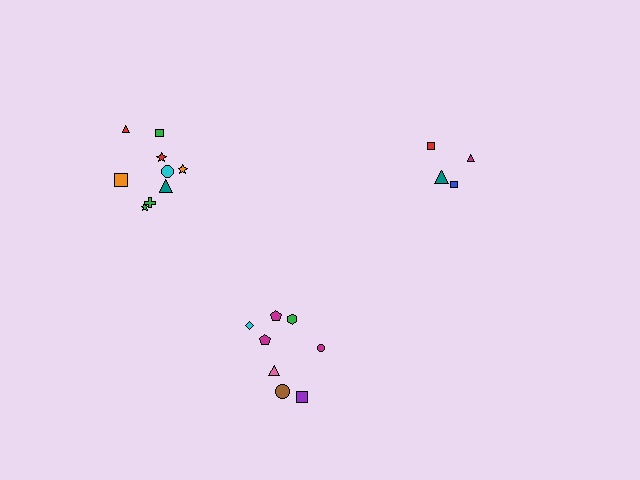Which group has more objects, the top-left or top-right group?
The top-left group.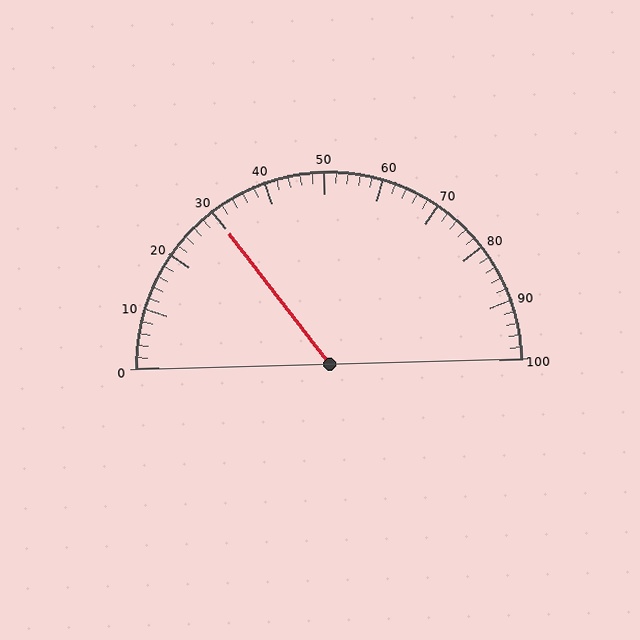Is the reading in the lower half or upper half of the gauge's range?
The reading is in the lower half of the range (0 to 100).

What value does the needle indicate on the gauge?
The needle indicates approximately 30.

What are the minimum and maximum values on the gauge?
The gauge ranges from 0 to 100.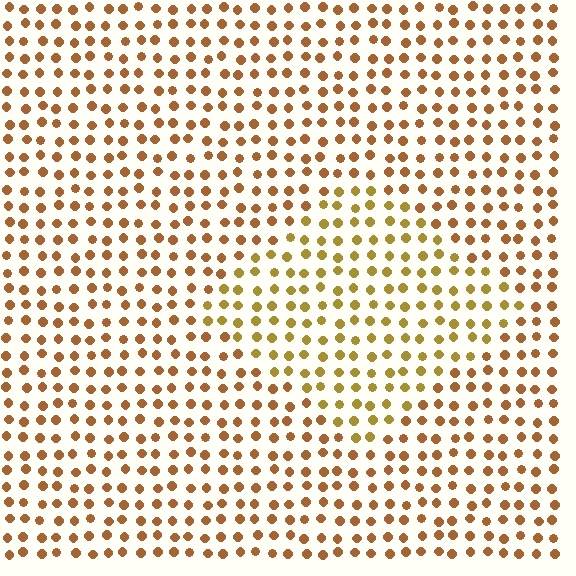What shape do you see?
I see a diamond.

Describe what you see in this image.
The image is filled with small brown elements in a uniform arrangement. A diamond-shaped region is visible where the elements are tinted to a slightly different hue, forming a subtle color boundary.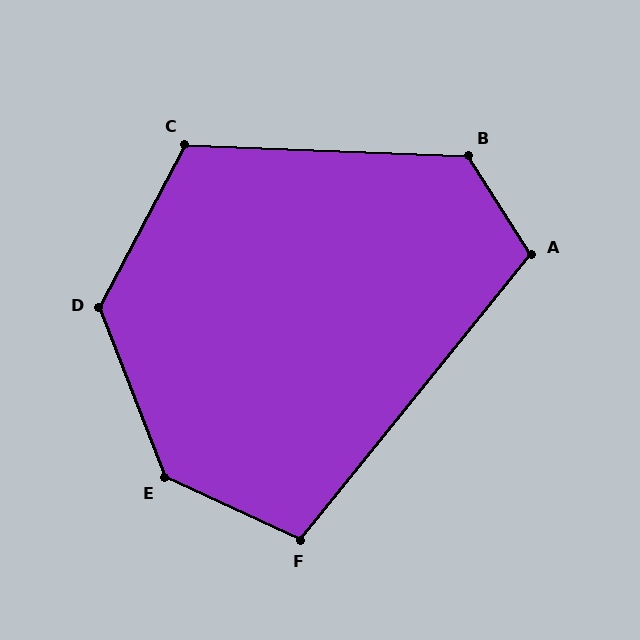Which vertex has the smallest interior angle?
F, at approximately 104 degrees.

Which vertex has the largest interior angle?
E, at approximately 136 degrees.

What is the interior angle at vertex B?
Approximately 125 degrees (obtuse).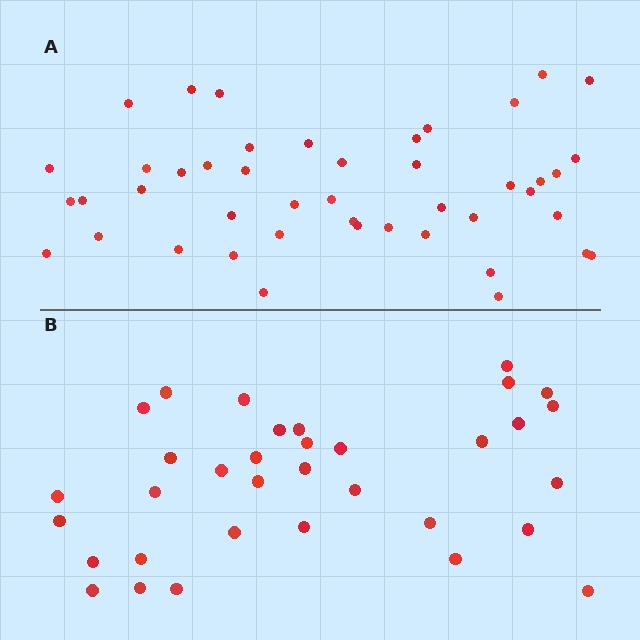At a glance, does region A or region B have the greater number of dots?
Region A (the top region) has more dots.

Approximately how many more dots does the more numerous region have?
Region A has roughly 12 or so more dots than region B.